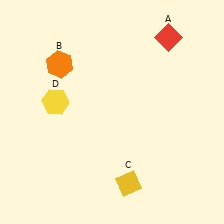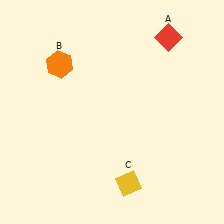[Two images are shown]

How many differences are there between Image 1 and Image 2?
There is 1 difference between the two images.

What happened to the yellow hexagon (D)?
The yellow hexagon (D) was removed in Image 2. It was in the top-left area of Image 1.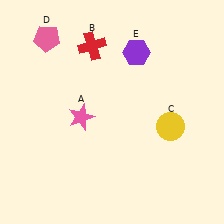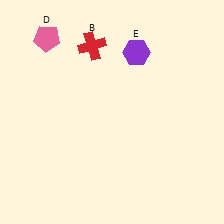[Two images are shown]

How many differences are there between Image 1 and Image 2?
There are 2 differences between the two images.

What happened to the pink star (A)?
The pink star (A) was removed in Image 2. It was in the bottom-left area of Image 1.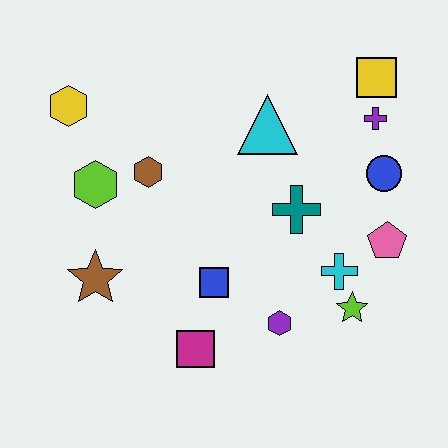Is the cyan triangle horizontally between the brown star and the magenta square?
No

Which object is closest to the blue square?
The magenta square is closest to the blue square.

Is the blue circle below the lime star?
No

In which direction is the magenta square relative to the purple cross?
The magenta square is below the purple cross.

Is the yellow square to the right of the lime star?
Yes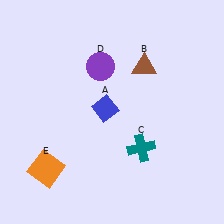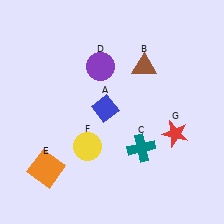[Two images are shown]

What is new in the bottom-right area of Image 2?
A red star (G) was added in the bottom-right area of Image 2.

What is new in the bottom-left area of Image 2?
A yellow circle (F) was added in the bottom-left area of Image 2.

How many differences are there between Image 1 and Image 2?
There are 2 differences between the two images.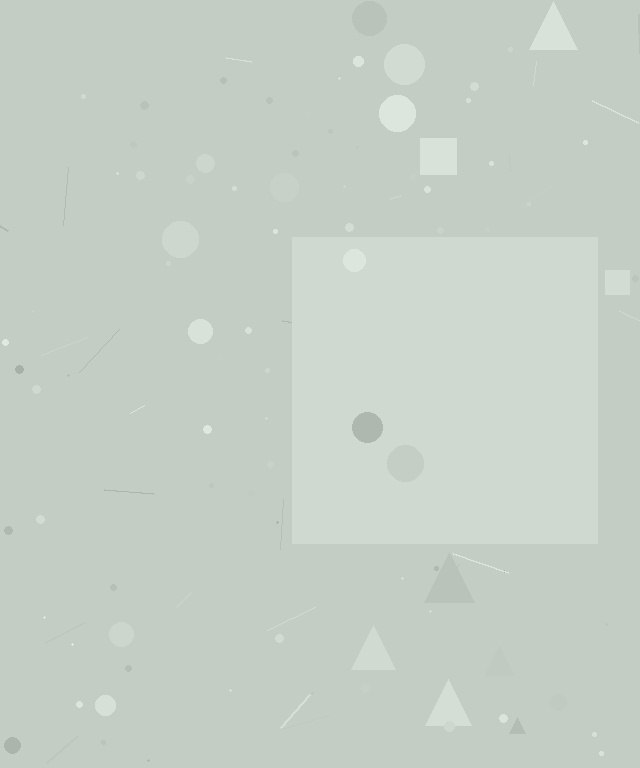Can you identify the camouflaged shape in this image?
The camouflaged shape is a square.